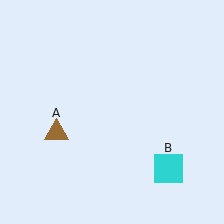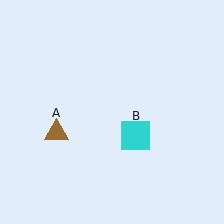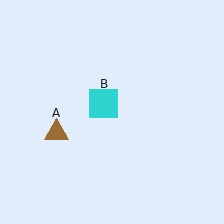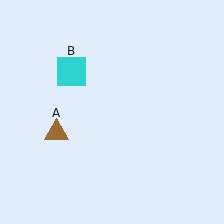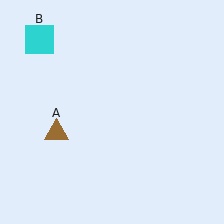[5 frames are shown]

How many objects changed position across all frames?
1 object changed position: cyan square (object B).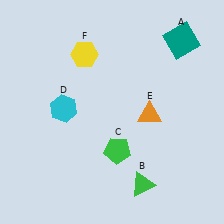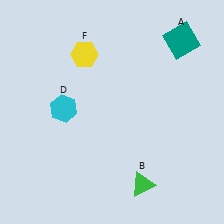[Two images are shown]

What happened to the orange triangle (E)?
The orange triangle (E) was removed in Image 2. It was in the bottom-right area of Image 1.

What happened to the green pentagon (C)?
The green pentagon (C) was removed in Image 2. It was in the bottom-right area of Image 1.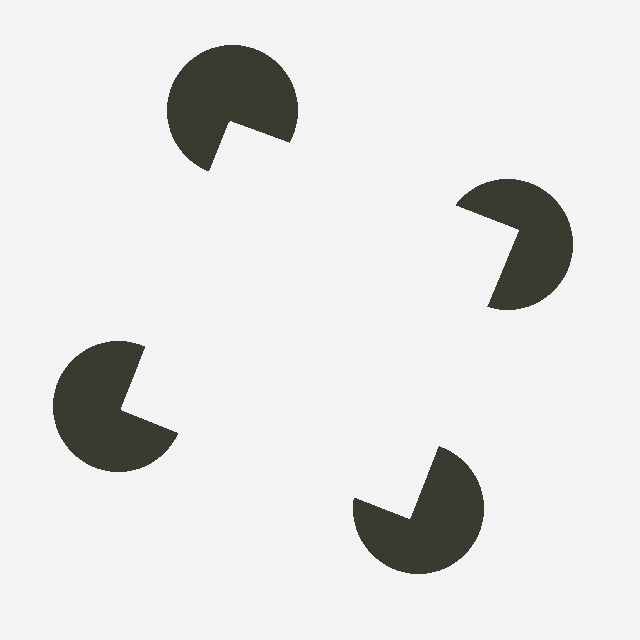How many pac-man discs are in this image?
There are 4 — one at each vertex of the illusory square.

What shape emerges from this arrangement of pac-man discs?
An illusory square — its edges are inferred from the aligned wedge cuts in the pac-man discs, not physically drawn.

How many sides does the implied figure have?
4 sides.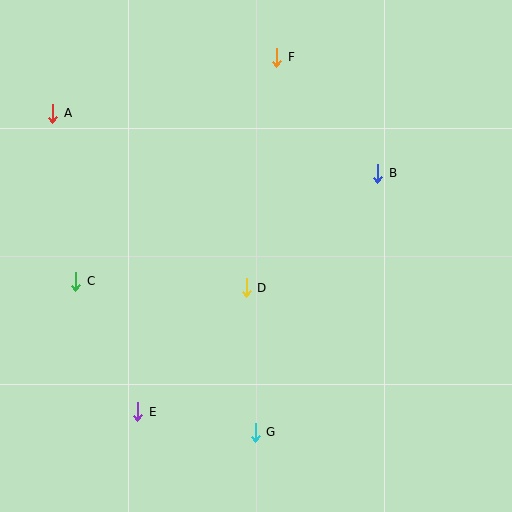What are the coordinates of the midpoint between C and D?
The midpoint between C and D is at (161, 285).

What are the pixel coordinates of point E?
Point E is at (138, 412).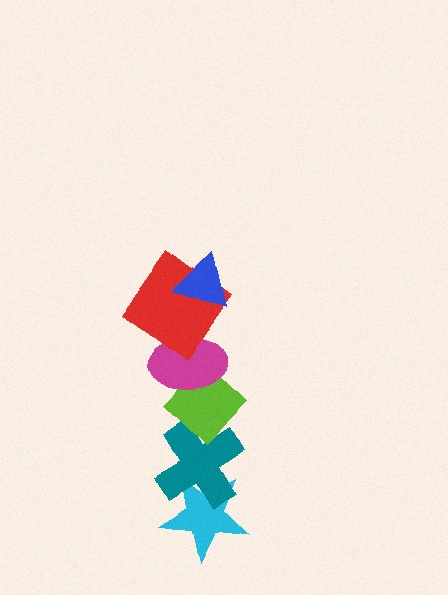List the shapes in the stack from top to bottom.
From top to bottom: the blue triangle, the red diamond, the magenta ellipse, the lime diamond, the teal cross, the cyan star.